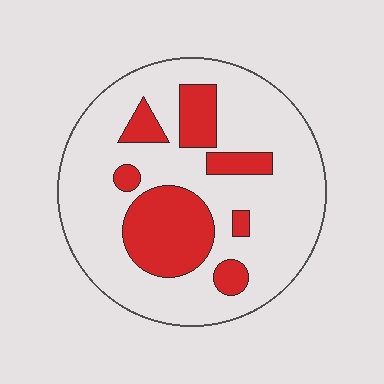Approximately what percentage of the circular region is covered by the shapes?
Approximately 25%.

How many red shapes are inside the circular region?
7.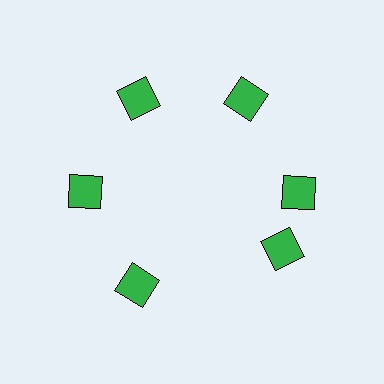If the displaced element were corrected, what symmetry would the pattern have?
It would have 6-fold rotational symmetry — the pattern would map onto itself every 60 degrees.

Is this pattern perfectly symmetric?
No. The 6 green diamonds are arranged in a ring, but one element near the 5 o'clock position is rotated out of alignment along the ring, breaking the 6-fold rotational symmetry.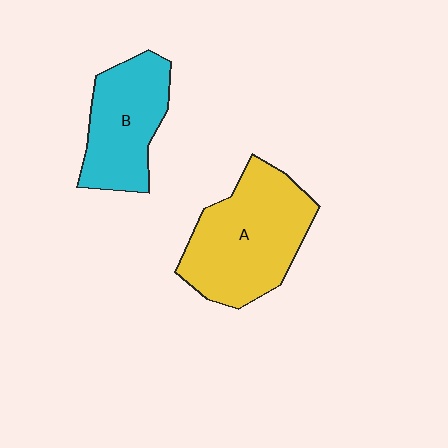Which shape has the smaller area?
Shape B (cyan).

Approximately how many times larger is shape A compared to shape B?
Approximately 1.4 times.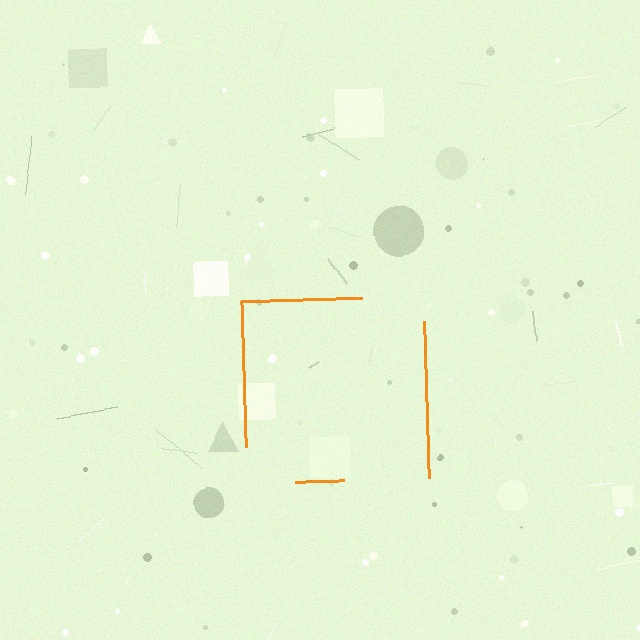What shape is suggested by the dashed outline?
The dashed outline suggests a square.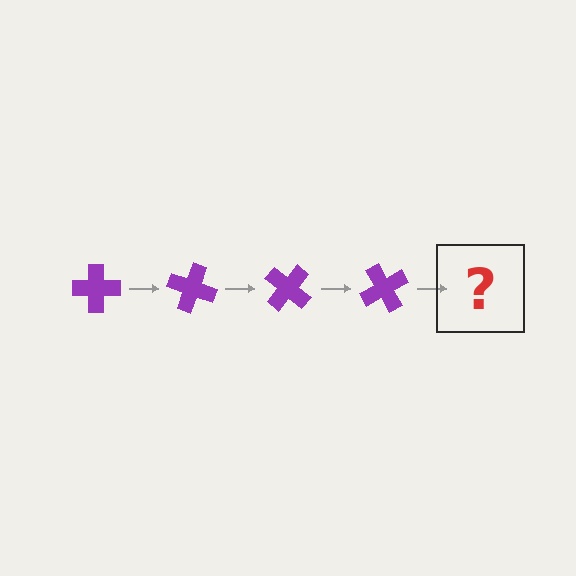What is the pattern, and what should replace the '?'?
The pattern is that the cross rotates 20 degrees each step. The '?' should be a purple cross rotated 80 degrees.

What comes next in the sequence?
The next element should be a purple cross rotated 80 degrees.